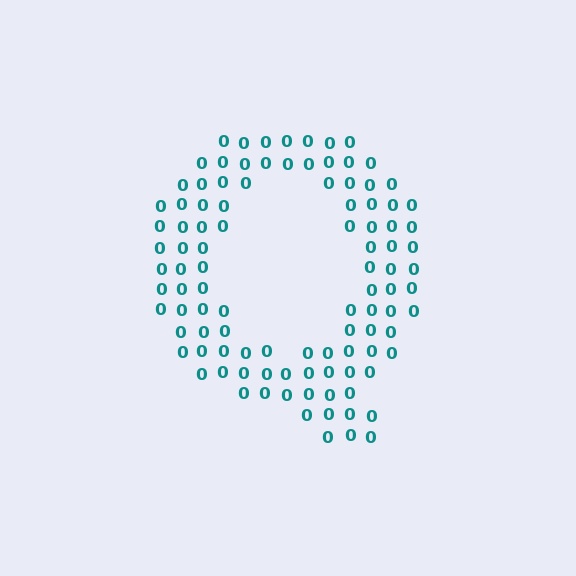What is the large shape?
The large shape is the letter Q.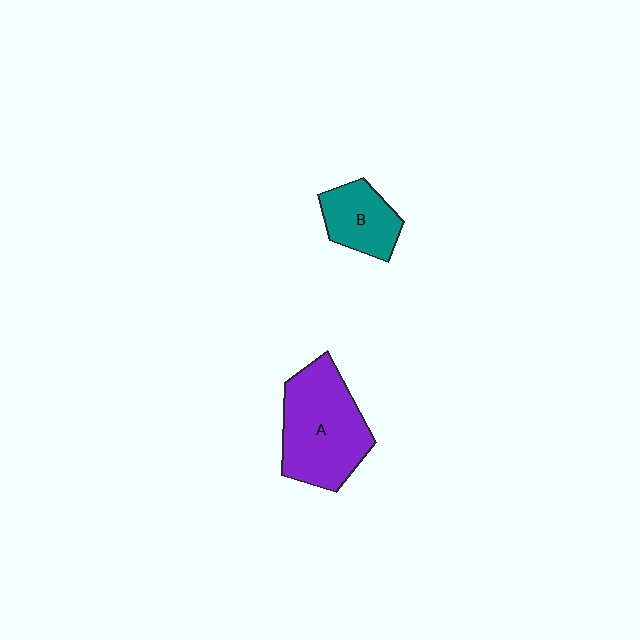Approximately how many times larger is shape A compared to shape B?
Approximately 1.9 times.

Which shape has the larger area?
Shape A (purple).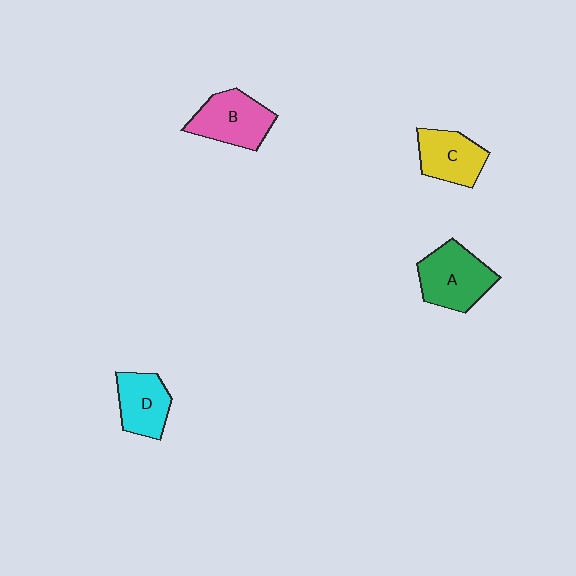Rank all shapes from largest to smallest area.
From largest to smallest: A (green), B (pink), C (yellow), D (cyan).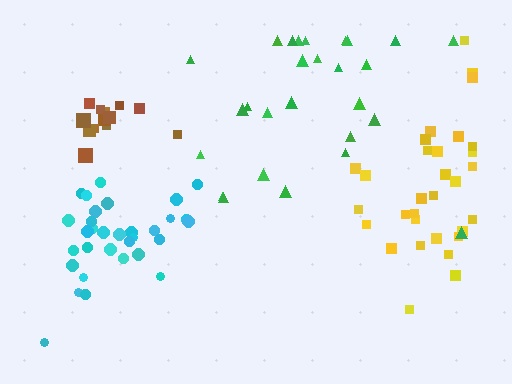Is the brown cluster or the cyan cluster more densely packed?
Brown.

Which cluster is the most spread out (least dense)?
Green.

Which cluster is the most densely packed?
Brown.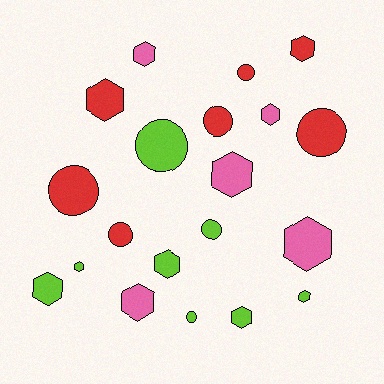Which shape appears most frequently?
Hexagon, with 12 objects.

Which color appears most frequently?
Lime, with 8 objects.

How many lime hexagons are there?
There are 5 lime hexagons.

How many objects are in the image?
There are 20 objects.